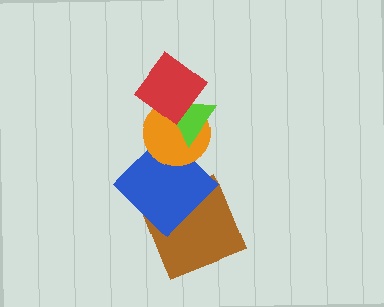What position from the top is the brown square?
The brown square is 5th from the top.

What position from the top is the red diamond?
The red diamond is 1st from the top.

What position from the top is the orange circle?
The orange circle is 3rd from the top.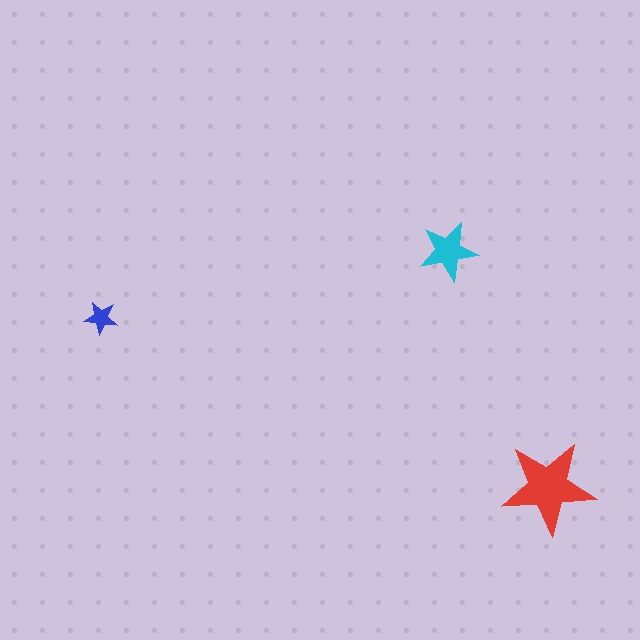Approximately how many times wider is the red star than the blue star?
About 3 times wider.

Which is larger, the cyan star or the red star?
The red one.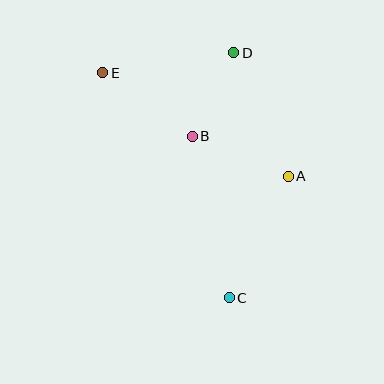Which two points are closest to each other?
Points B and D are closest to each other.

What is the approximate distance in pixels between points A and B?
The distance between A and B is approximately 104 pixels.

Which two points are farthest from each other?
Points C and E are farthest from each other.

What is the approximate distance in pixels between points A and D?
The distance between A and D is approximately 135 pixels.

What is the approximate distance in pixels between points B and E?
The distance between B and E is approximately 109 pixels.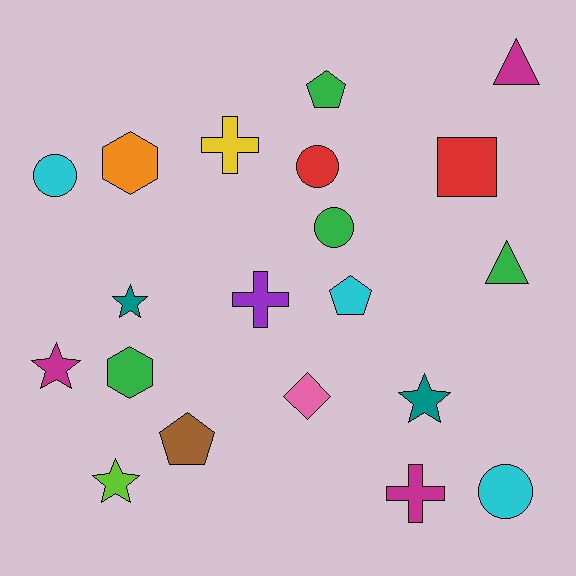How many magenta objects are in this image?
There are 3 magenta objects.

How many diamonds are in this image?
There is 1 diamond.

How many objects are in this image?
There are 20 objects.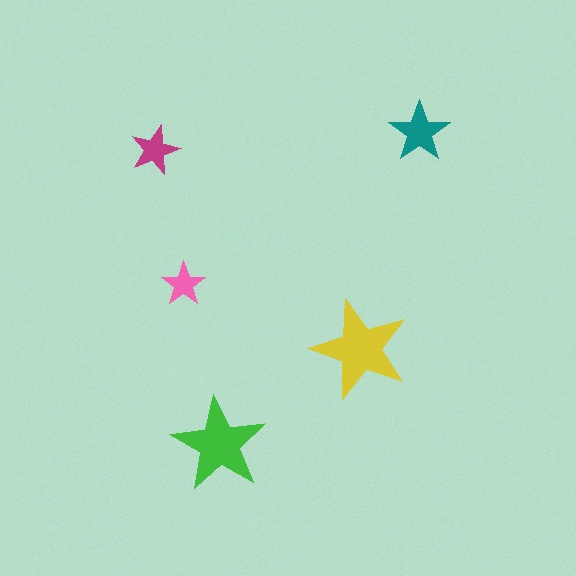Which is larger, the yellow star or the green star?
The yellow one.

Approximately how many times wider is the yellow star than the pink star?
About 2.5 times wider.